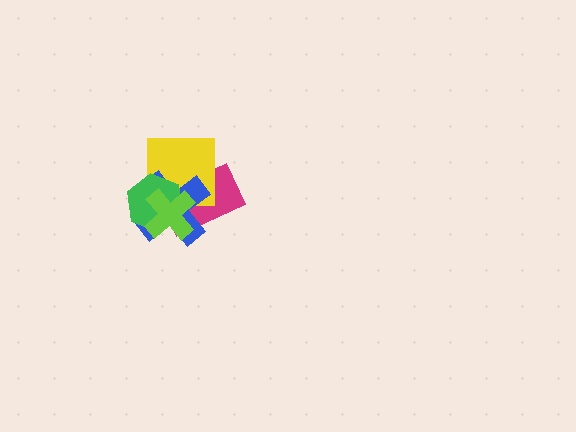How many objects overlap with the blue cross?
4 objects overlap with the blue cross.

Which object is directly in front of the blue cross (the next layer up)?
The green hexagon is directly in front of the blue cross.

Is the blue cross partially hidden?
Yes, it is partially covered by another shape.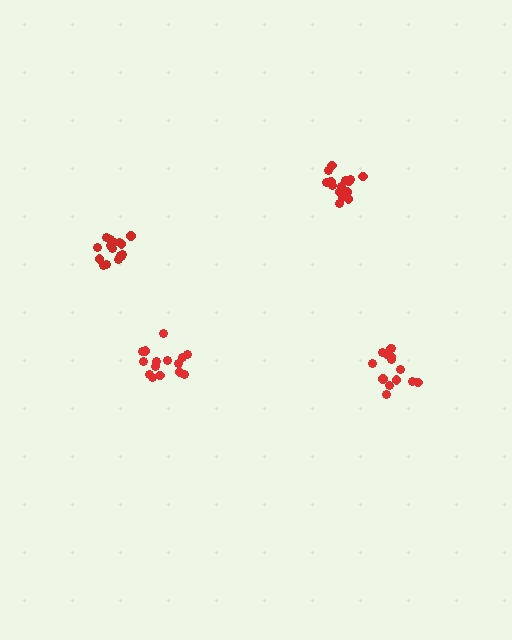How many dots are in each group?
Group 1: 15 dots, Group 2: 14 dots, Group 3: 16 dots, Group 4: 18 dots (63 total).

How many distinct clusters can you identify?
There are 4 distinct clusters.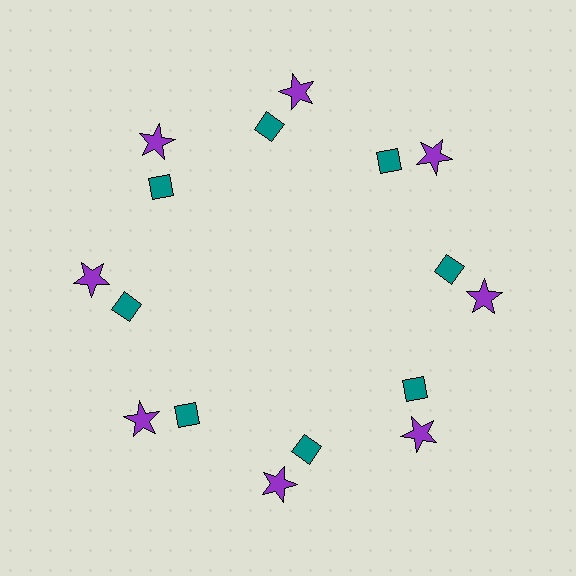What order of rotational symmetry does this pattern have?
This pattern has 8-fold rotational symmetry.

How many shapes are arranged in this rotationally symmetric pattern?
There are 16 shapes, arranged in 8 groups of 2.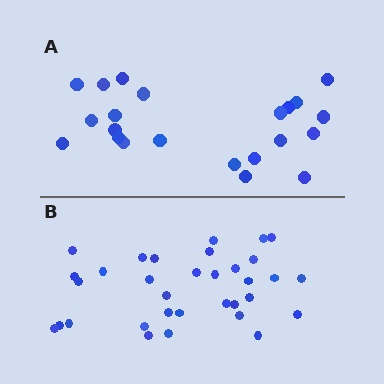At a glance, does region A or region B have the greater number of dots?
Region B (the bottom region) has more dots.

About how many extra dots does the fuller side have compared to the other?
Region B has roughly 12 or so more dots than region A.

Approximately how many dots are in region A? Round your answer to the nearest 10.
About 20 dots. (The exact count is 22, which rounds to 20.)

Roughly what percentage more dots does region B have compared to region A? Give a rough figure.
About 50% more.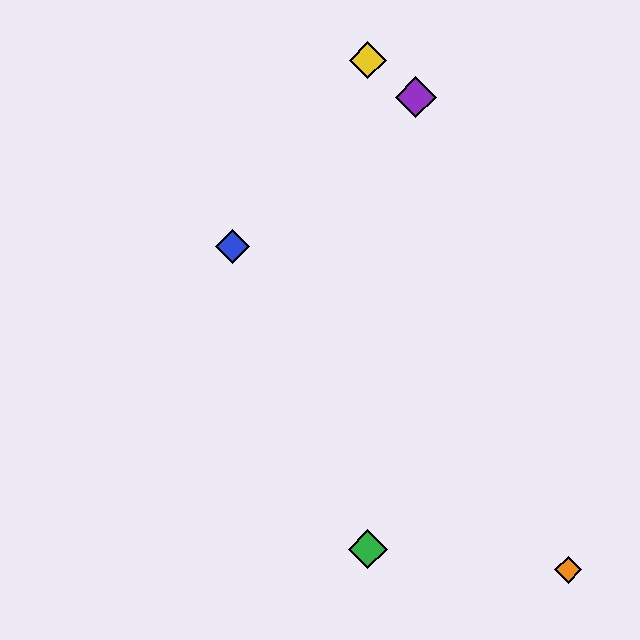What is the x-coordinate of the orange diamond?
The orange diamond is at x≈568.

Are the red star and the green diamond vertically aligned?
Yes, both are at x≈368.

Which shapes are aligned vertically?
The red star, the green diamond, the yellow diamond are aligned vertically.